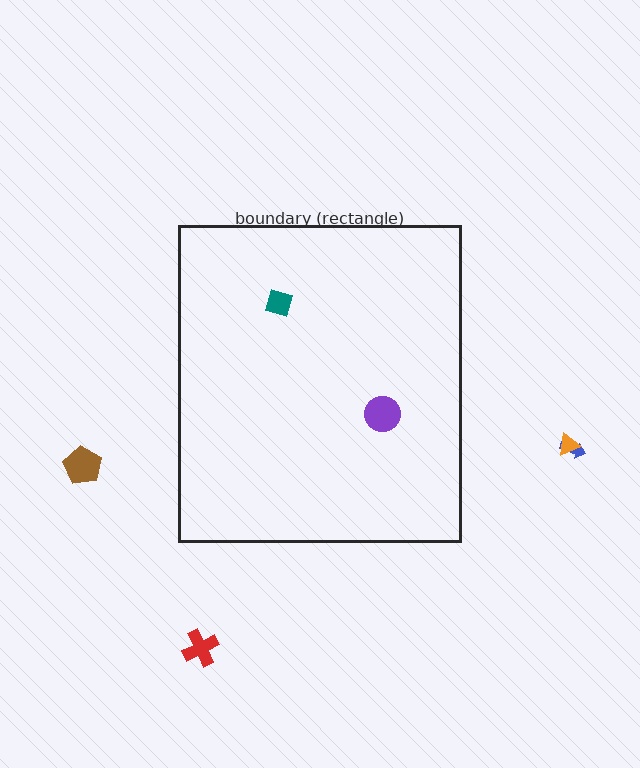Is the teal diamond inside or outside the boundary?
Inside.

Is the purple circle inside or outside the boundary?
Inside.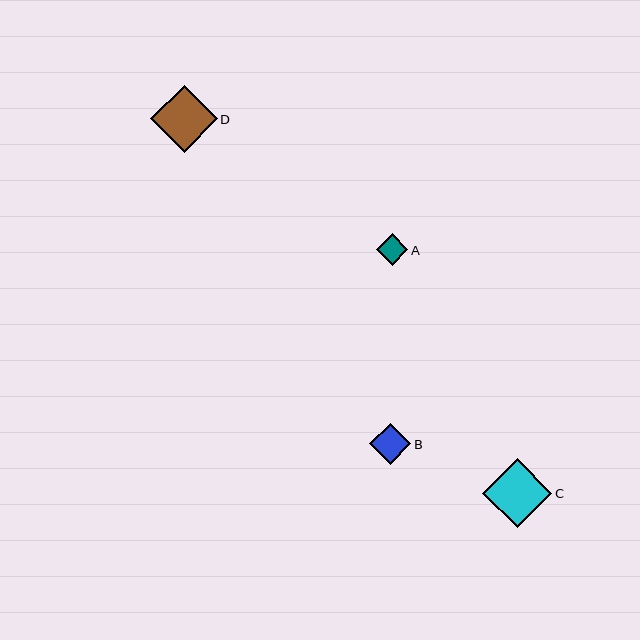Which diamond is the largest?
Diamond C is the largest with a size of approximately 70 pixels.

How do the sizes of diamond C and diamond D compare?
Diamond C and diamond D are approximately the same size.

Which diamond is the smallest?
Diamond A is the smallest with a size of approximately 32 pixels.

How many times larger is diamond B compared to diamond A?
Diamond B is approximately 1.3 times the size of diamond A.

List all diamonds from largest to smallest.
From largest to smallest: C, D, B, A.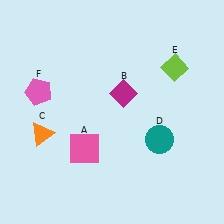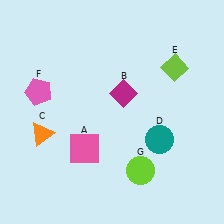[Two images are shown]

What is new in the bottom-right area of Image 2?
A lime circle (G) was added in the bottom-right area of Image 2.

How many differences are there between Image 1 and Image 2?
There is 1 difference between the two images.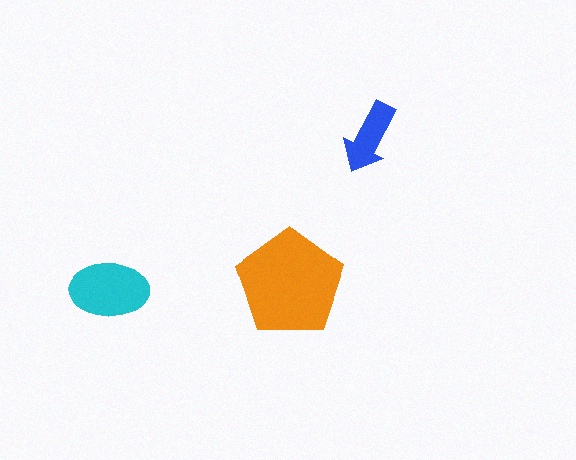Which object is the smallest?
The blue arrow.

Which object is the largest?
The orange pentagon.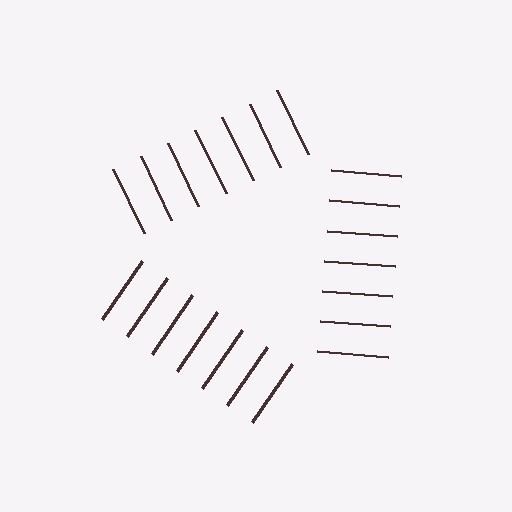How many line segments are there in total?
21 — 7 along each of the 3 edges.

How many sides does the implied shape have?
3 sides — the line-ends trace a triangle.